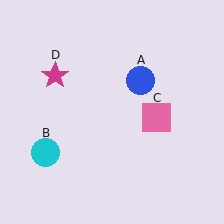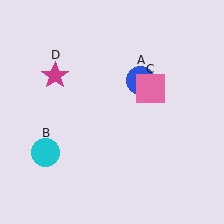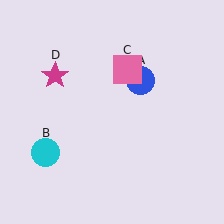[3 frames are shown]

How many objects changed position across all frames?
1 object changed position: pink square (object C).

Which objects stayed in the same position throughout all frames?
Blue circle (object A) and cyan circle (object B) and magenta star (object D) remained stationary.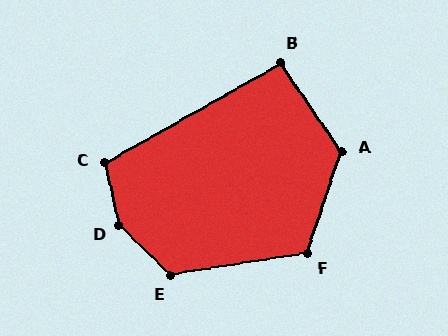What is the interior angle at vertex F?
Approximately 118 degrees (obtuse).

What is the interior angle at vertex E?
Approximately 127 degrees (obtuse).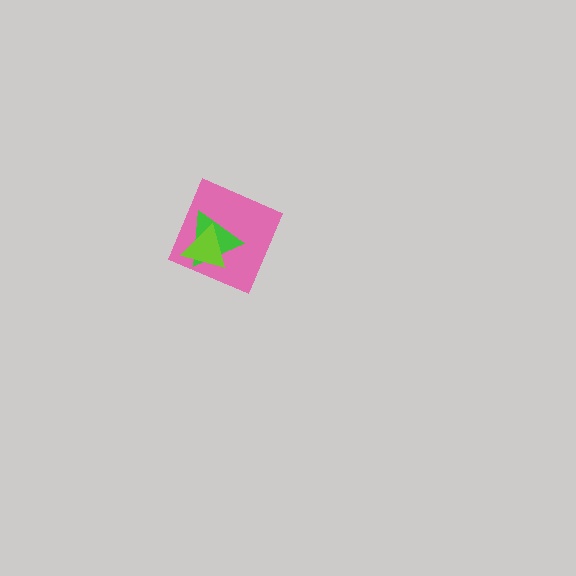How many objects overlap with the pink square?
2 objects overlap with the pink square.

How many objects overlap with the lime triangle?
2 objects overlap with the lime triangle.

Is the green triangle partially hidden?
Yes, it is partially covered by another shape.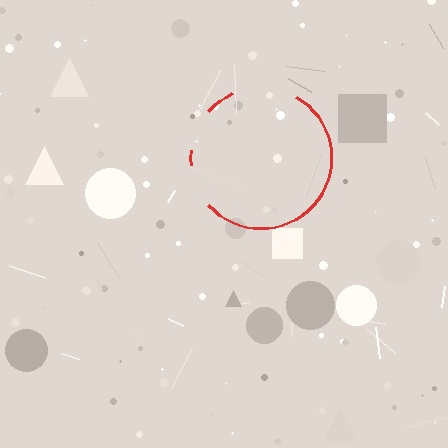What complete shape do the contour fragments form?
The contour fragments form a circle.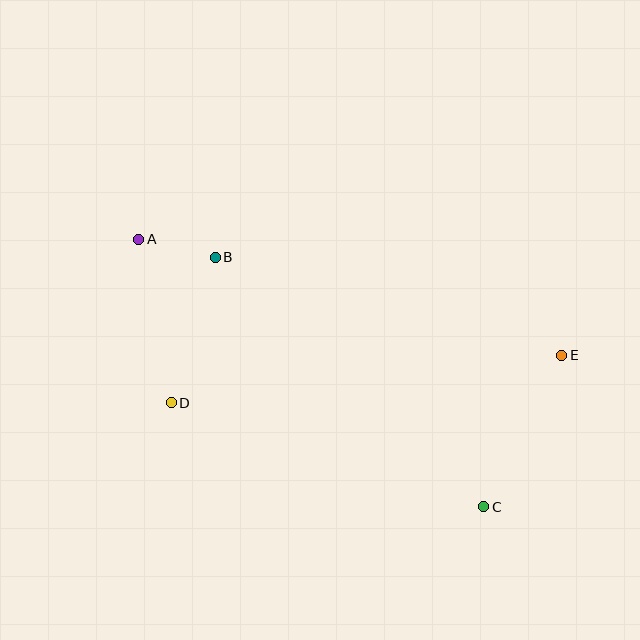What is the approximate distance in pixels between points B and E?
The distance between B and E is approximately 360 pixels.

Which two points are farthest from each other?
Points A and E are farthest from each other.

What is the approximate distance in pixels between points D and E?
The distance between D and E is approximately 394 pixels.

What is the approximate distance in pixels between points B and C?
The distance between B and C is approximately 367 pixels.